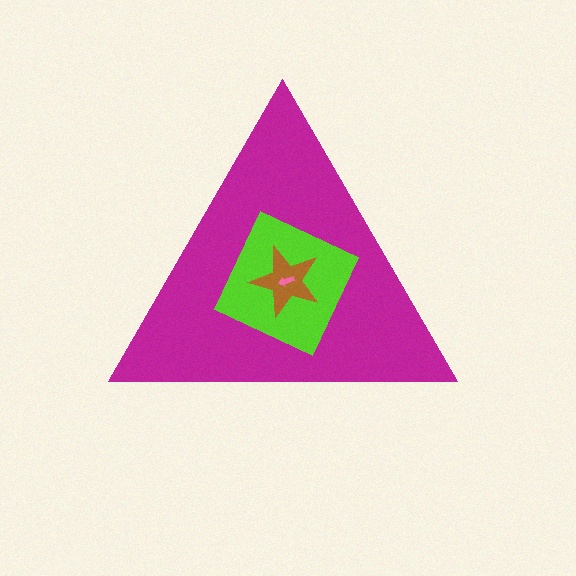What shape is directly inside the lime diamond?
The brown star.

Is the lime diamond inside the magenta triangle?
Yes.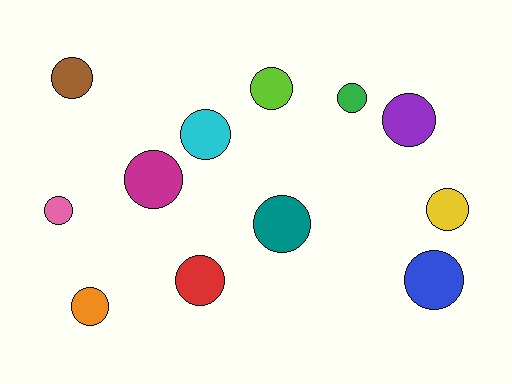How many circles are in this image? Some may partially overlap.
There are 12 circles.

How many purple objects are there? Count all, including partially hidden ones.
There is 1 purple object.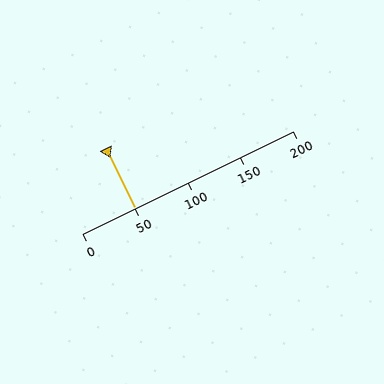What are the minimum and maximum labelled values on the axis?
The axis runs from 0 to 200.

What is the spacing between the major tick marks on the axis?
The major ticks are spaced 50 apart.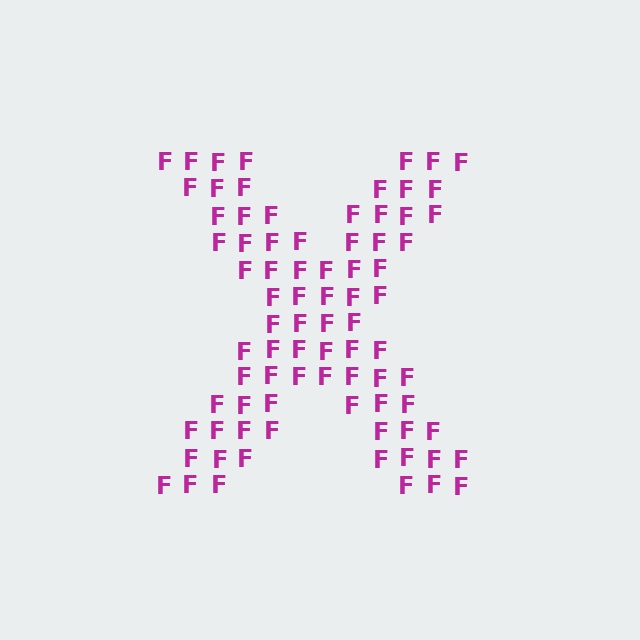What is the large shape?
The large shape is the letter X.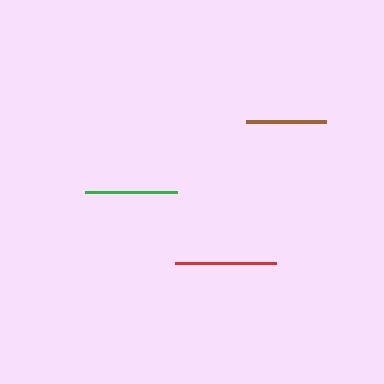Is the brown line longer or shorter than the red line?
The red line is longer than the brown line.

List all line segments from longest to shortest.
From longest to shortest: red, green, brown.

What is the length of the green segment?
The green segment is approximately 92 pixels long.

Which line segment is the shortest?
The brown line is the shortest at approximately 80 pixels.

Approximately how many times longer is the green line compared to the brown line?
The green line is approximately 1.1 times the length of the brown line.